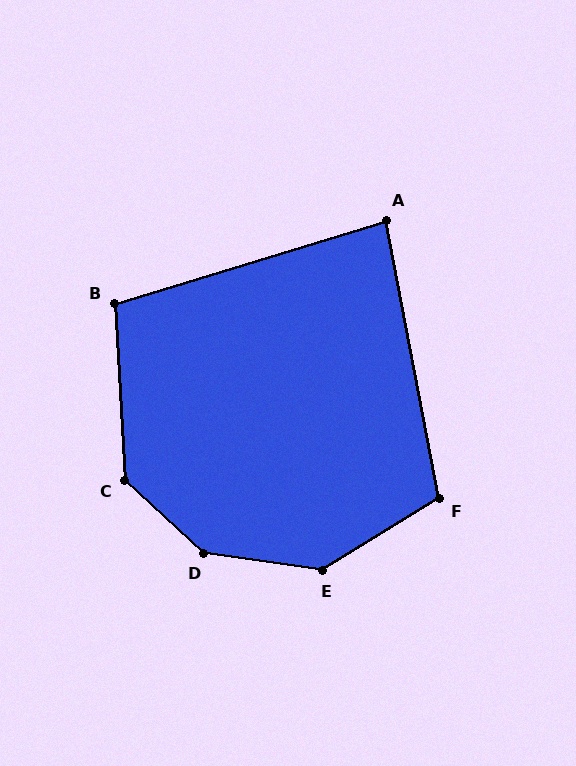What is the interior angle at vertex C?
Approximately 136 degrees (obtuse).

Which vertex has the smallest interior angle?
A, at approximately 84 degrees.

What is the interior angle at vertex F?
Approximately 111 degrees (obtuse).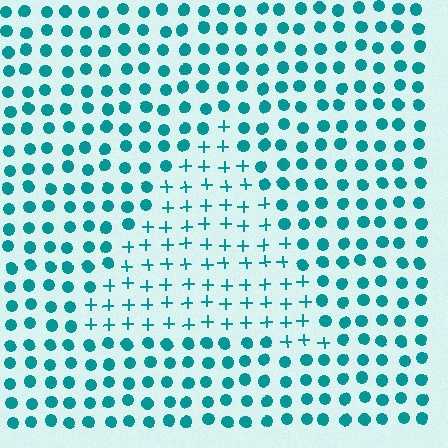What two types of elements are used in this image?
The image uses plus signs inside the triangle region and circles outside it.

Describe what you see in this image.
The image is filled with small teal elements arranged in a uniform grid. A triangle-shaped region contains plus signs, while the surrounding area contains circles. The boundary is defined purely by the change in element shape.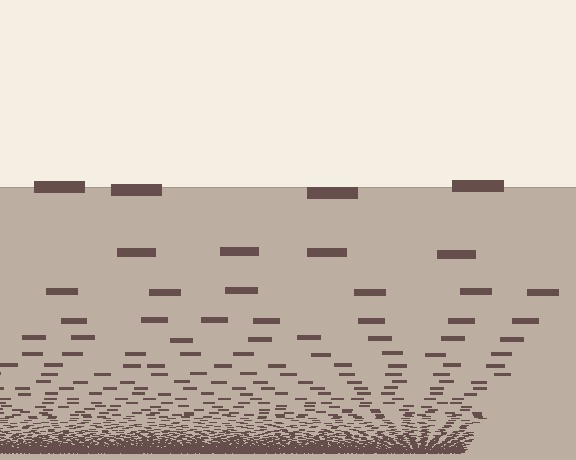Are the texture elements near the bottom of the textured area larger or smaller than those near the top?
Smaller. The gradient is inverted — elements near the bottom are smaller and denser.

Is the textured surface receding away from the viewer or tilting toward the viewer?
The surface appears to tilt toward the viewer. Texture elements get larger and sparser toward the top.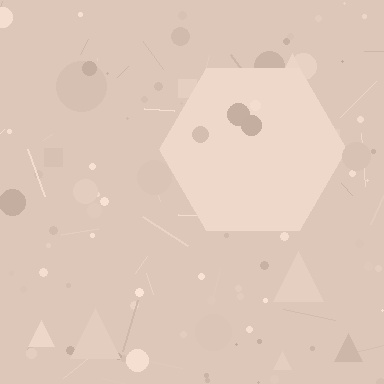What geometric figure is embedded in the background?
A hexagon is embedded in the background.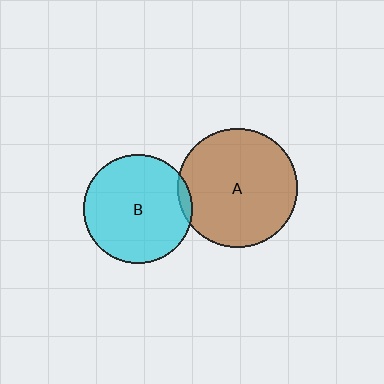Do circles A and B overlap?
Yes.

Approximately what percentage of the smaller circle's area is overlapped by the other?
Approximately 5%.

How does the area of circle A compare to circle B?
Approximately 1.2 times.